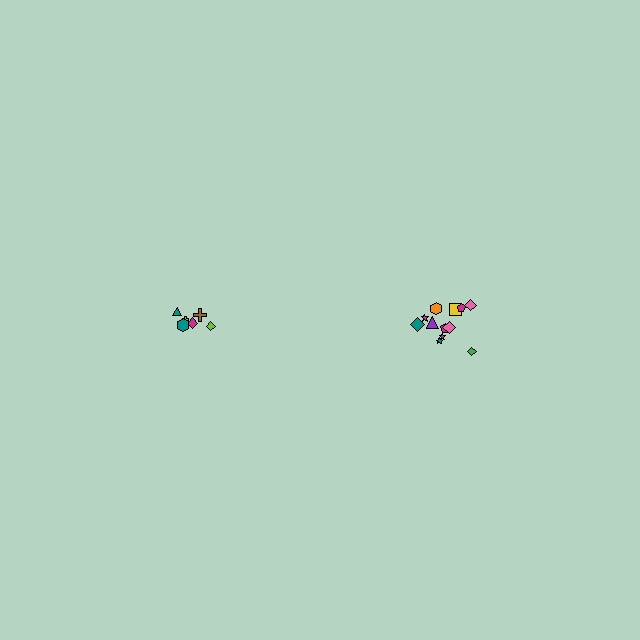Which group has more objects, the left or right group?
The right group.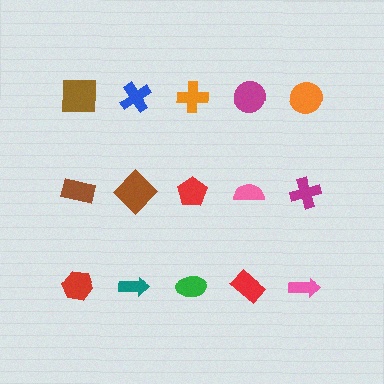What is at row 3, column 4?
A red rectangle.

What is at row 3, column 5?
A pink arrow.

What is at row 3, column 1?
A red hexagon.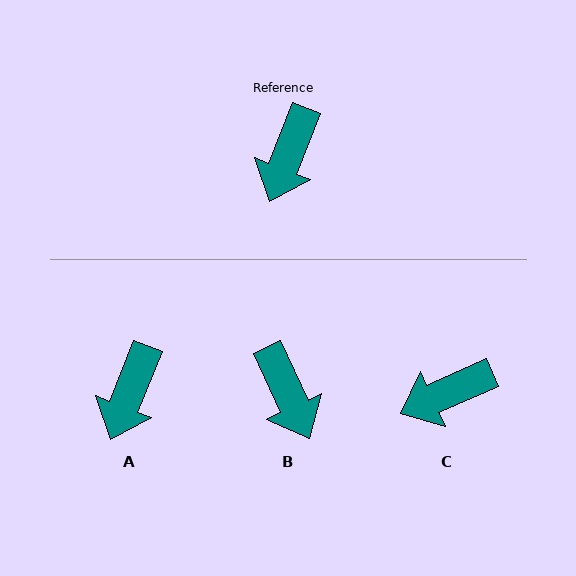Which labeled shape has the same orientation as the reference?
A.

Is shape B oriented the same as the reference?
No, it is off by about 46 degrees.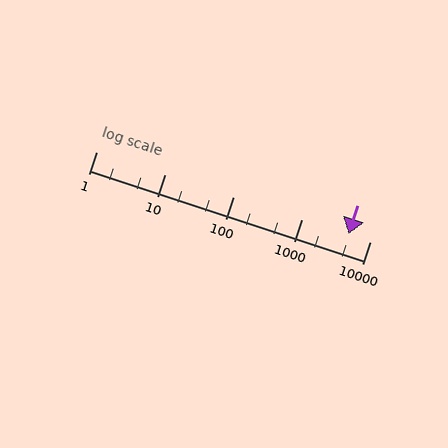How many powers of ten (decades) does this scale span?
The scale spans 4 decades, from 1 to 10000.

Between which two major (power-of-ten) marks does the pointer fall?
The pointer is between 1000 and 10000.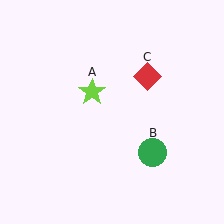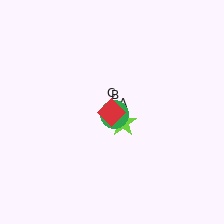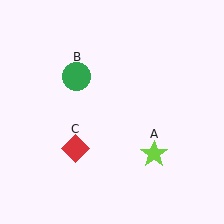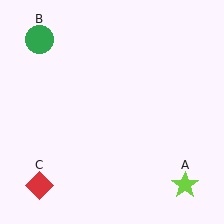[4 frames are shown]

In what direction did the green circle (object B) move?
The green circle (object B) moved up and to the left.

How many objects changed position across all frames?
3 objects changed position: lime star (object A), green circle (object B), red diamond (object C).